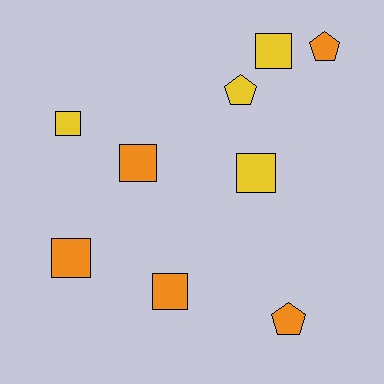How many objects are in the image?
There are 9 objects.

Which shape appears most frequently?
Square, with 6 objects.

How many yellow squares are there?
There are 3 yellow squares.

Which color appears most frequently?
Orange, with 5 objects.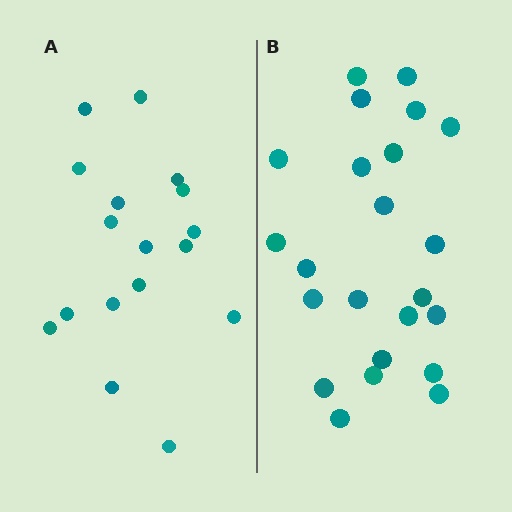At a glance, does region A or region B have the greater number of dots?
Region B (the right region) has more dots.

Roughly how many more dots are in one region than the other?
Region B has about 6 more dots than region A.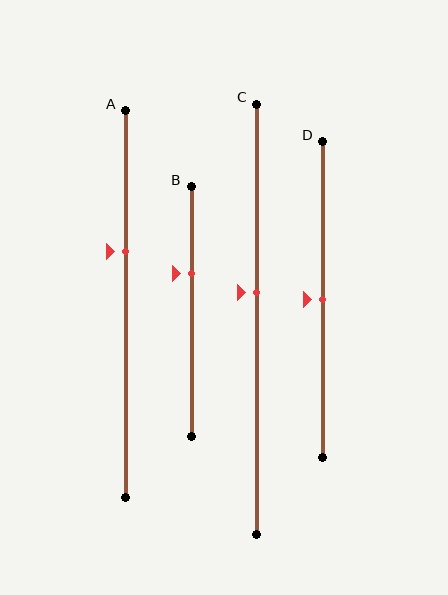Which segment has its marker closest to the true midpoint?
Segment D has its marker closest to the true midpoint.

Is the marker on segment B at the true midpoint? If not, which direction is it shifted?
No, the marker on segment B is shifted upward by about 15% of the segment length.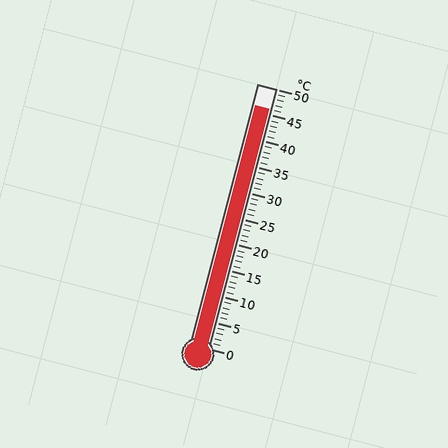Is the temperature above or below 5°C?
The temperature is above 5°C.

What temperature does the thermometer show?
The thermometer shows approximately 46°C.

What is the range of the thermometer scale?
The thermometer scale ranges from 0°C to 50°C.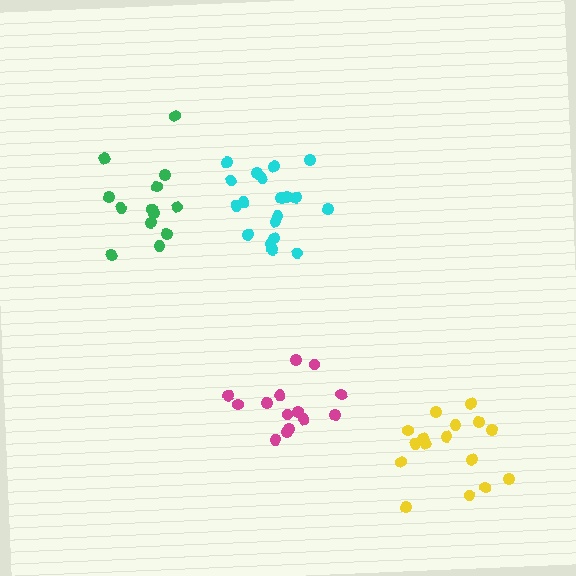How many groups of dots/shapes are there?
There are 4 groups.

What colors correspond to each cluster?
The clusters are colored: green, magenta, yellow, cyan.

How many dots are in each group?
Group 1: 13 dots, Group 2: 14 dots, Group 3: 16 dots, Group 4: 19 dots (62 total).